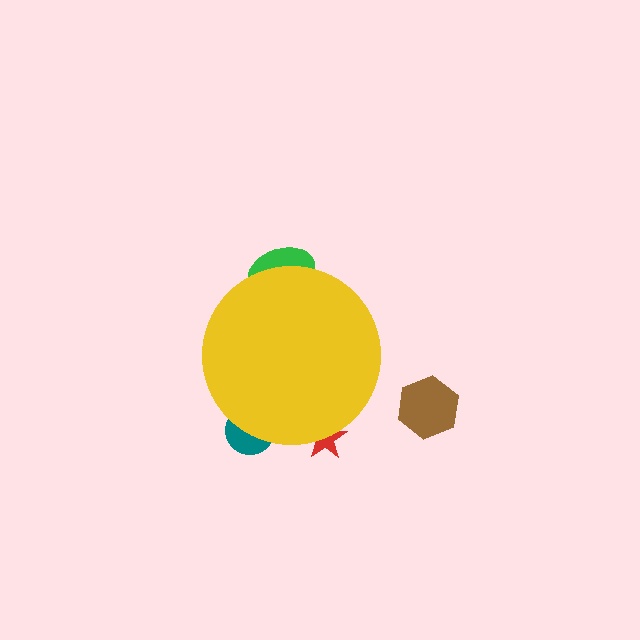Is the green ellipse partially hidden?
Yes, the green ellipse is partially hidden behind the yellow circle.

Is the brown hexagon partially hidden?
No, the brown hexagon is fully visible.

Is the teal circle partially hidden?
Yes, the teal circle is partially hidden behind the yellow circle.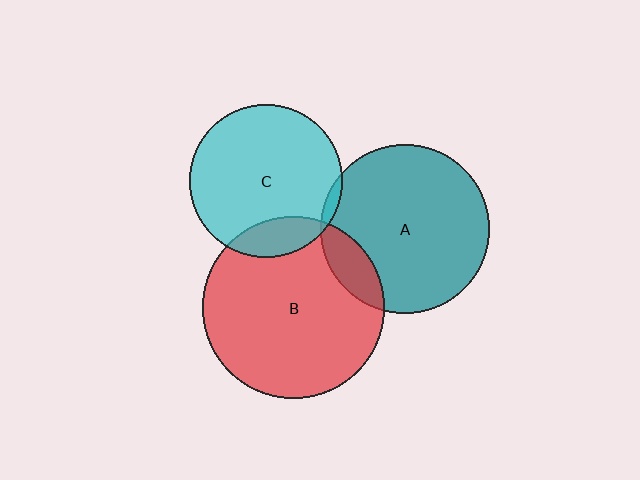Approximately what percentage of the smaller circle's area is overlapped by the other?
Approximately 15%.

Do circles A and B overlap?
Yes.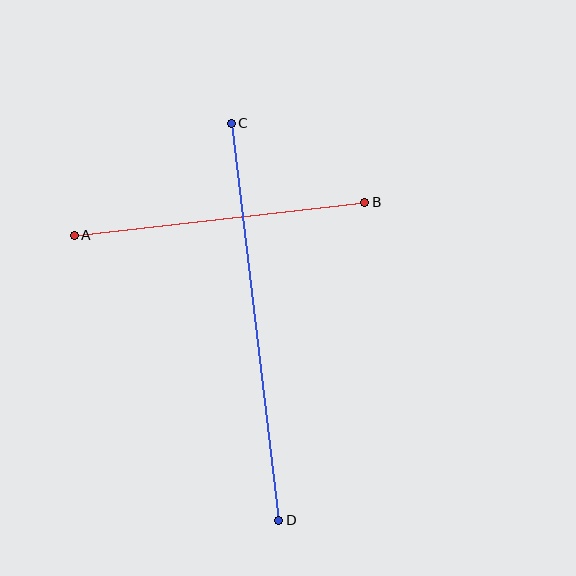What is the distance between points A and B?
The distance is approximately 292 pixels.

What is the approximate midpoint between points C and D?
The midpoint is at approximately (255, 322) pixels.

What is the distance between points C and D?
The distance is approximately 400 pixels.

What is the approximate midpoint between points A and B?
The midpoint is at approximately (220, 219) pixels.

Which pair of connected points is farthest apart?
Points C and D are farthest apart.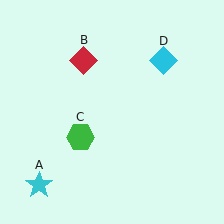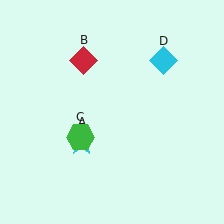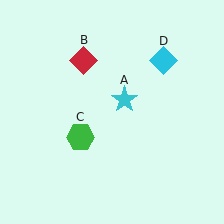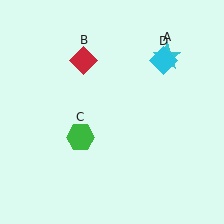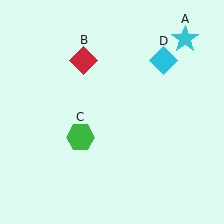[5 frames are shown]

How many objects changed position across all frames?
1 object changed position: cyan star (object A).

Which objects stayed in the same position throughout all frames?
Red diamond (object B) and green hexagon (object C) and cyan diamond (object D) remained stationary.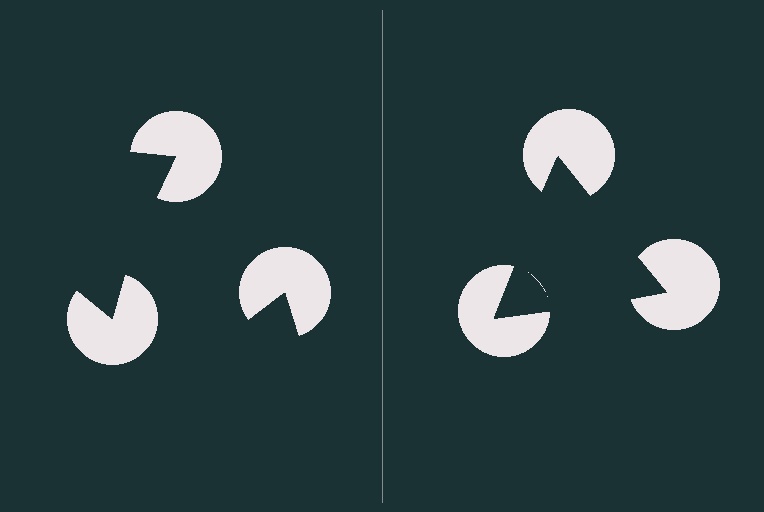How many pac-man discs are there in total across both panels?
6 — 3 on each side.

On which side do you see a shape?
An illusory triangle appears on the right side. On the left side the wedge cuts are rotated, so no coherent shape forms.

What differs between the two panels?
The pac-man discs are positioned identically on both sides; only the wedge orientations differ. On the right they align to a triangle; on the left they are misaligned.